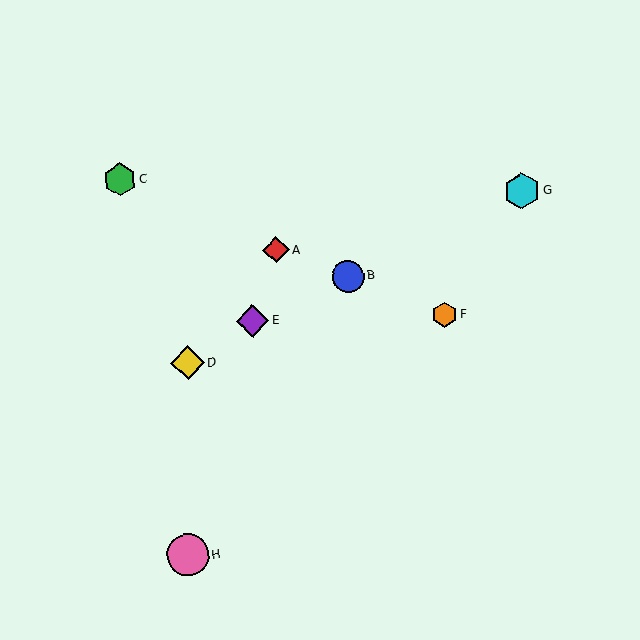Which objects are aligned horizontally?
Objects E, F are aligned horizontally.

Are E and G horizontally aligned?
No, E is at y≈321 and G is at y≈191.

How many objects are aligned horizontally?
2 objects (E, F) are aligned horizontally.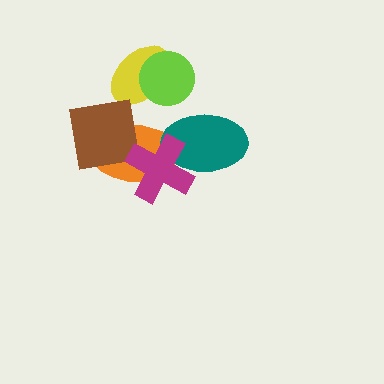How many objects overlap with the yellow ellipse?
1 object overlaps with the yellow ellipse.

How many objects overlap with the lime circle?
1 object overlaps with the lime circle.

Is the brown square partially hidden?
No, no other shape covers it.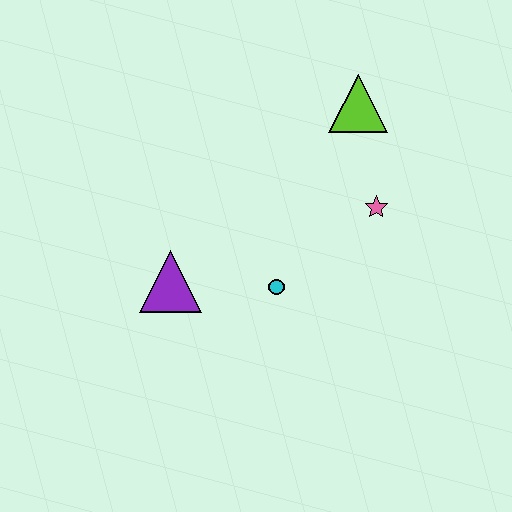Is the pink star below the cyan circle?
No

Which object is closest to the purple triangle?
The cyan circle is closest to the purple triangle.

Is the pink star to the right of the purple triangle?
Yes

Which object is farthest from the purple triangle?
The lime triangle is farthest from the purple triangle.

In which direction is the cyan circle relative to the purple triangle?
The cyan circle is to the right of the purple triangle.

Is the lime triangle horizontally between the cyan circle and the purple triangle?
No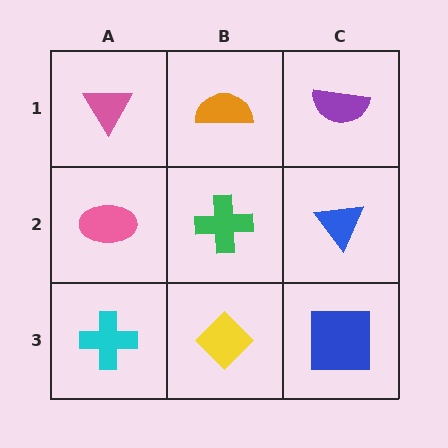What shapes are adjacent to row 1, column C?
A blue triangle (row 2, column C), an orange semicircle (row 1, column B).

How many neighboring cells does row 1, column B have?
3.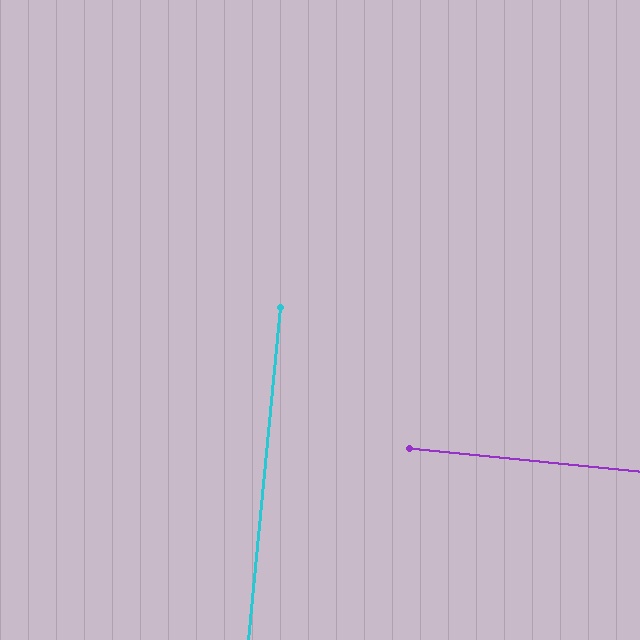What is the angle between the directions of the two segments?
Approximately 90 degrees.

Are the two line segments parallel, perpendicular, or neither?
Perpendicular — they meet at approximately 90°.